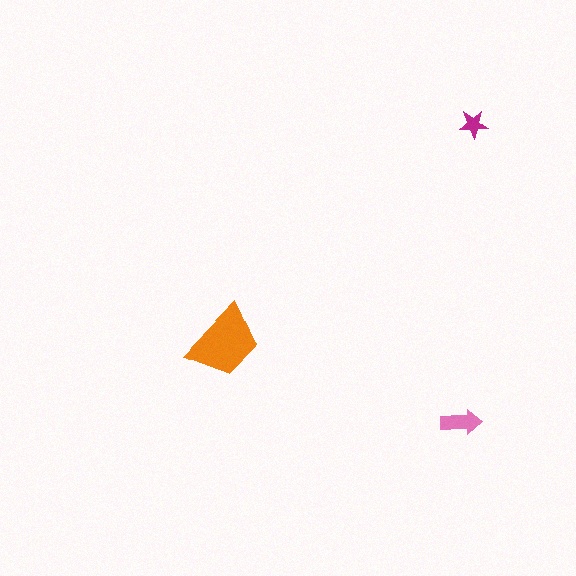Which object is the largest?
The orange trapezoid.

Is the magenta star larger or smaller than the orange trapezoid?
Smaller.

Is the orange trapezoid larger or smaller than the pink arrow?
Larger.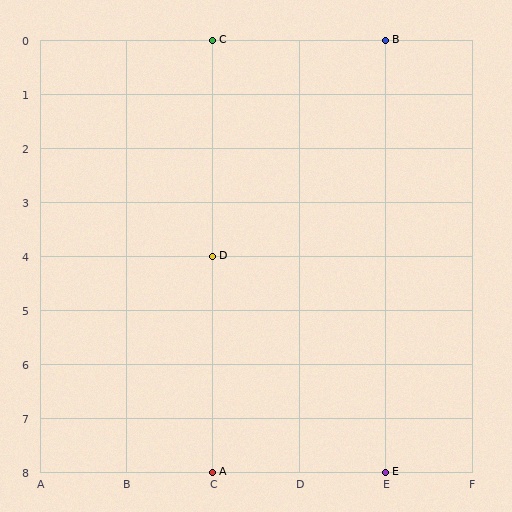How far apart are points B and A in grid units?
Points B and A are 2 columns and 8 rows apart (about 8.2 grid units diagonally).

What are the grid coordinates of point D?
Point D is at grid coordinates (C, 4).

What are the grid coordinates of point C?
Point C is at grid coordinates (C, 0).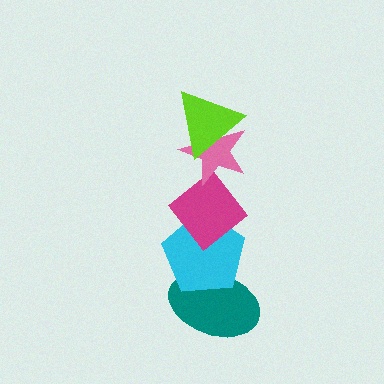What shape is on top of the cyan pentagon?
The magenta diamond is on top of the cyan pentagon.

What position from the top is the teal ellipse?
The teal ellipse is 5th from the top.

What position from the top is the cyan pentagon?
The cyan pentagon is 4th from the top.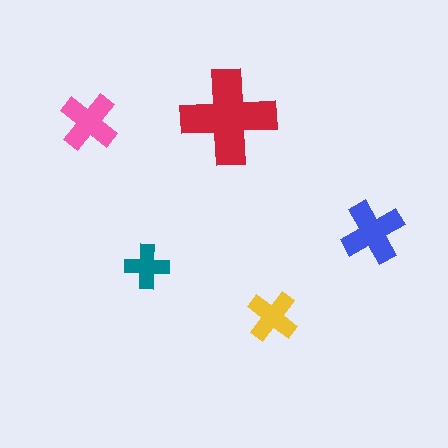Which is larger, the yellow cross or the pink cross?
The pink one.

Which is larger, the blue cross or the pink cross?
The blue one.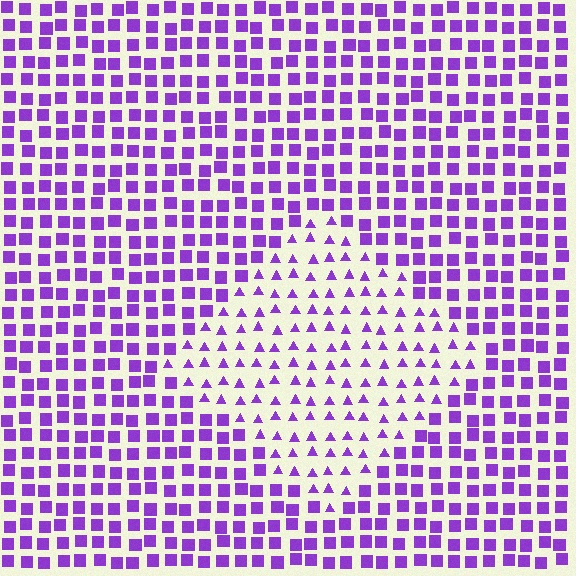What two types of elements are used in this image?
The image uses triangles inside the diamond region and squares outside it.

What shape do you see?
I see a diamond.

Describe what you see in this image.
The image is filled with small purple elements arranged in a uniform grid. A diamond-shaped region contains triangles, while the surrounding area contains squares. The boundary is defined purely by the change in element shape.